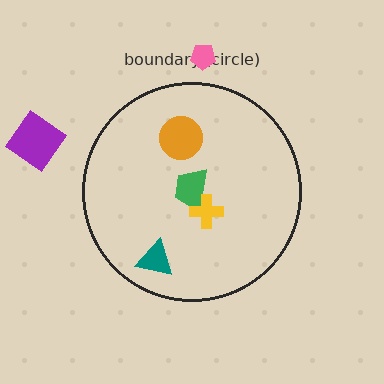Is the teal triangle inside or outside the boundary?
Inside.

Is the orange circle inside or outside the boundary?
Inside.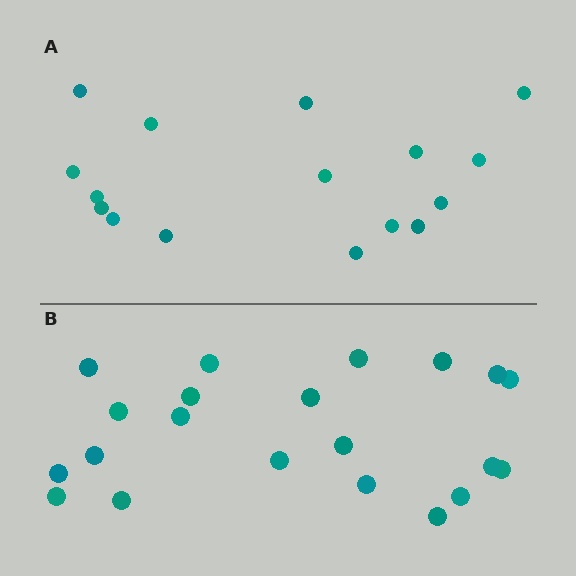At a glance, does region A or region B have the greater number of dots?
Region B (the bottom region) has more dots.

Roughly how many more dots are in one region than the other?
Region B has about 5 more dots than region A.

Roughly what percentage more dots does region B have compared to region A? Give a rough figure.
About 30% more.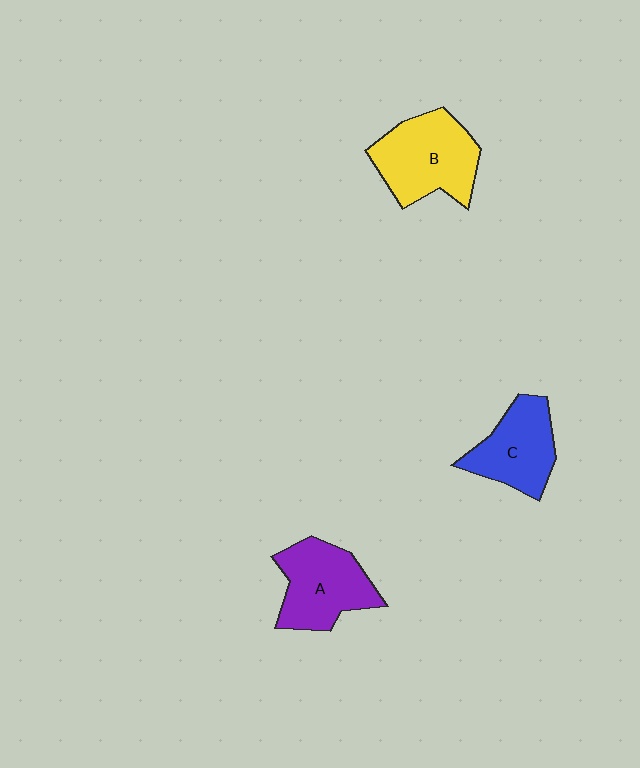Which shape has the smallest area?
Shape C (blue).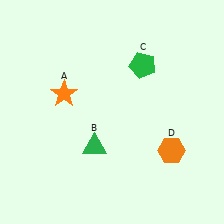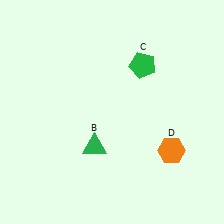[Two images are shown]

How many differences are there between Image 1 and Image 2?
There is 1 difference between the two images.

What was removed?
The orange star (A) was removed in Image 2.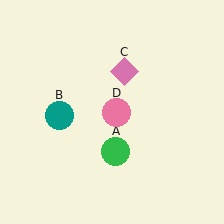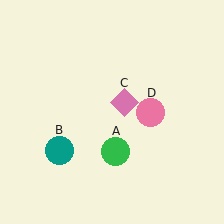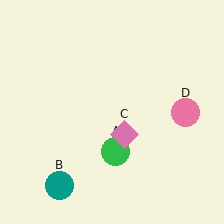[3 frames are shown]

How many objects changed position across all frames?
3 objects changed position: teal circle (object B), pink diamond (object C), pink circle (object D).